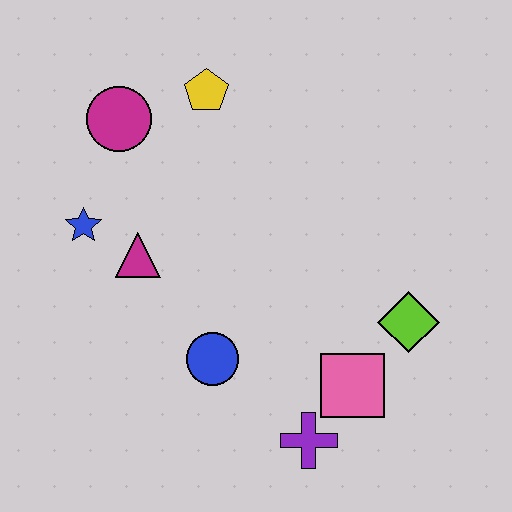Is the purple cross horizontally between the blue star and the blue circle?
No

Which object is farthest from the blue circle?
The yellow pentagon is farthest from the blue circle.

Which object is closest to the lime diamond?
The pink square is closest to the lime diamond.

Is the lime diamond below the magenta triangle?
Yes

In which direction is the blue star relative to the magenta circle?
The blue star is below the magenta circle.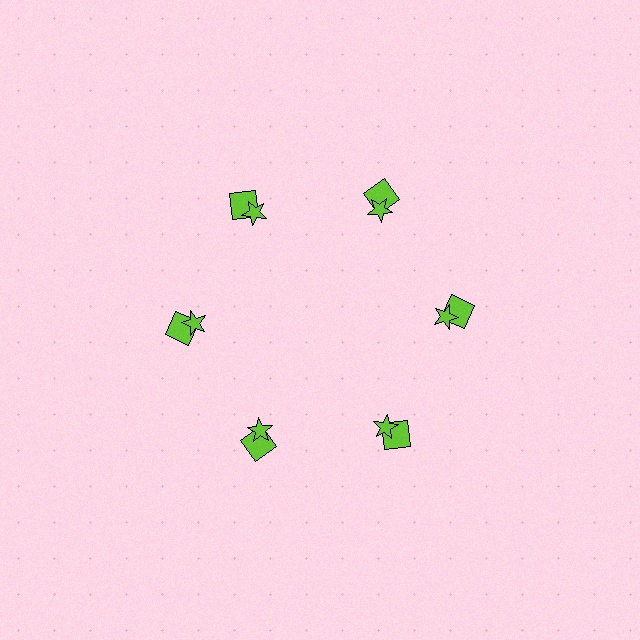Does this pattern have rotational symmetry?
Yes, this pattern has 6-fold rotational symmetry. It looks the same after rotating 60 degrees around the center.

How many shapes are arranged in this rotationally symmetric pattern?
There are 12 shapes, arranged in 6 groups of 2.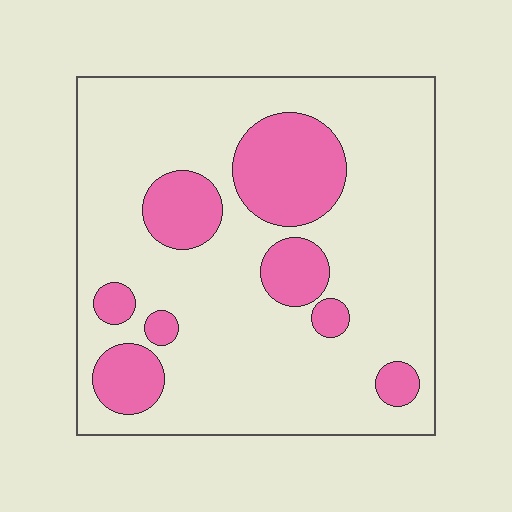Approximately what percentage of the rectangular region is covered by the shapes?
Approximately 20%.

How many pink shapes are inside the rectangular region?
8.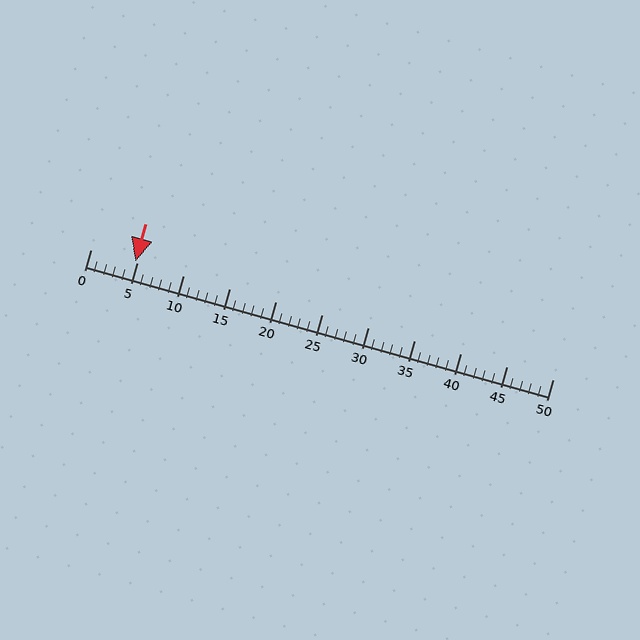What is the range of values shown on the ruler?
The ruler shows values from 0 to 50.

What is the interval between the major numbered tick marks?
The major tick marks are spaced 5 units apart.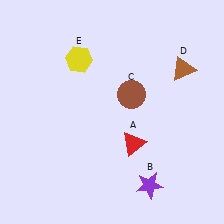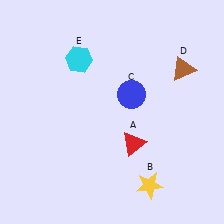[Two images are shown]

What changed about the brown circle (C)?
In Image 1, C is brown. In Image 2, it changed to blue.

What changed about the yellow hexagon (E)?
In Image 1, E is yellow. In Image 2, it changed to cyan.